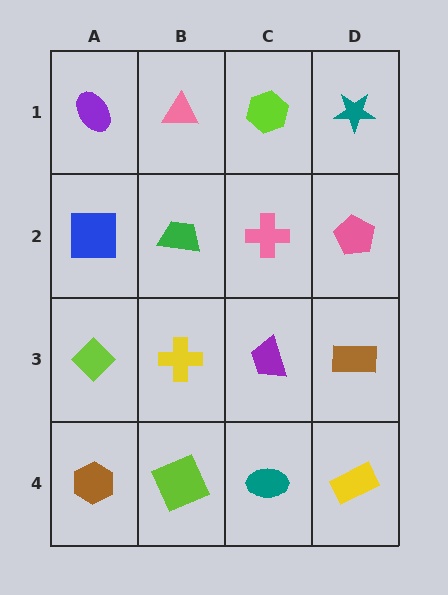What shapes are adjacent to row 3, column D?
A pink pentagon (row 2, column D), a yellow rectangle (row 4, column D), a purple trapezoid (row 3, column C).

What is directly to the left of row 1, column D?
A lime hexagon.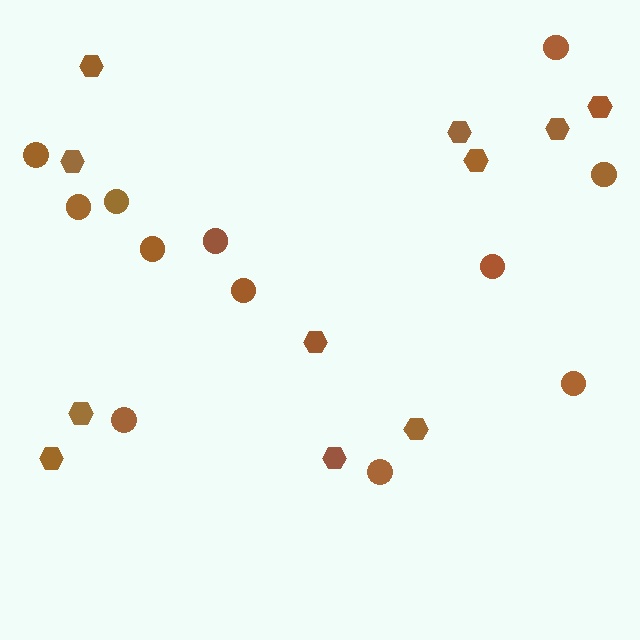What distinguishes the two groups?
There are 2 groups: one group of hexagons (11) and one group of circles (12).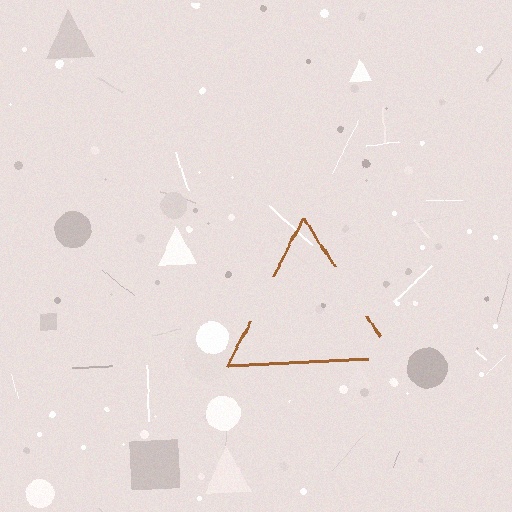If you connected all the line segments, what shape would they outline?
They would outline a triangle.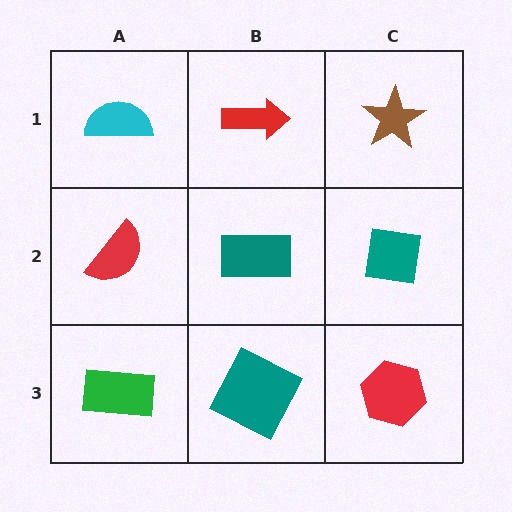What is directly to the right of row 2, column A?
A teal rectangle.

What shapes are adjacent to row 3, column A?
A red semicircle (row 2, column A), a teal square (row 3, column B).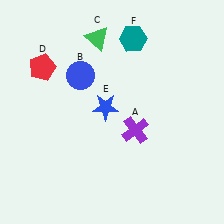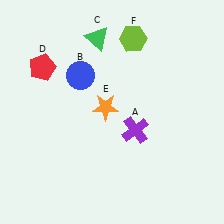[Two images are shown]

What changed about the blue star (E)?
In Image 1, E is blue. In Image 2, it changed to orange.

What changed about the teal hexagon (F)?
In Image 1, F is teal. In Image 2, it changed to lime.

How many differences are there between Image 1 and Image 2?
There are 2 differences between the two images.